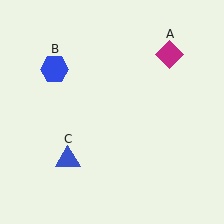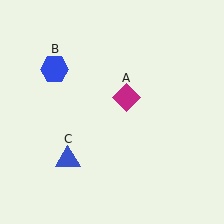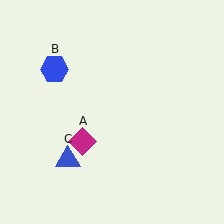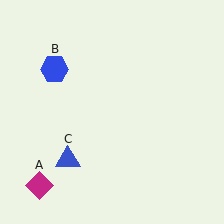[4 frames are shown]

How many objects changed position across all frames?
1 object changed position: magenta diamond (object A).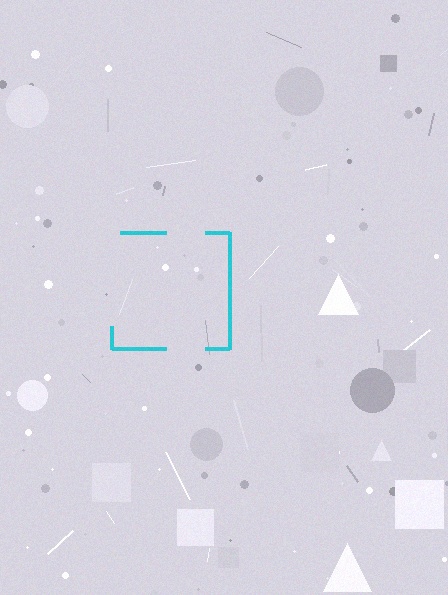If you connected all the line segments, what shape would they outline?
They would outline a square.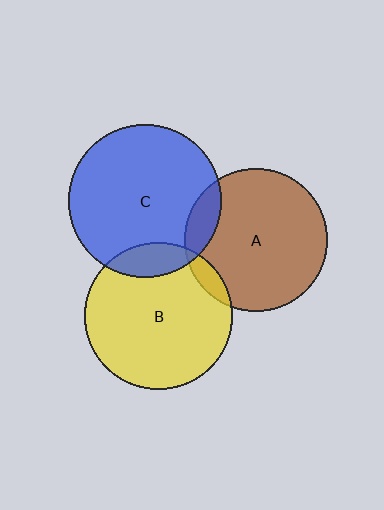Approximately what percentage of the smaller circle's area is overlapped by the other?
Approximately 15%.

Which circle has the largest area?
Circle C (blue).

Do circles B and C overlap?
Yes.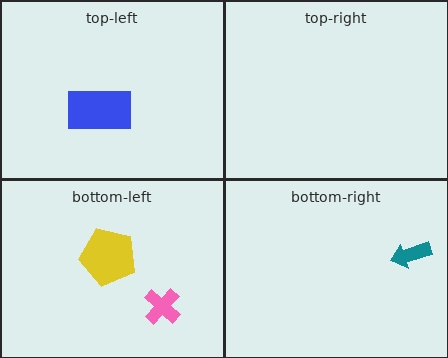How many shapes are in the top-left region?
1.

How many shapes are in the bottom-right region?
1.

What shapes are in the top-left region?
The blue rectangle.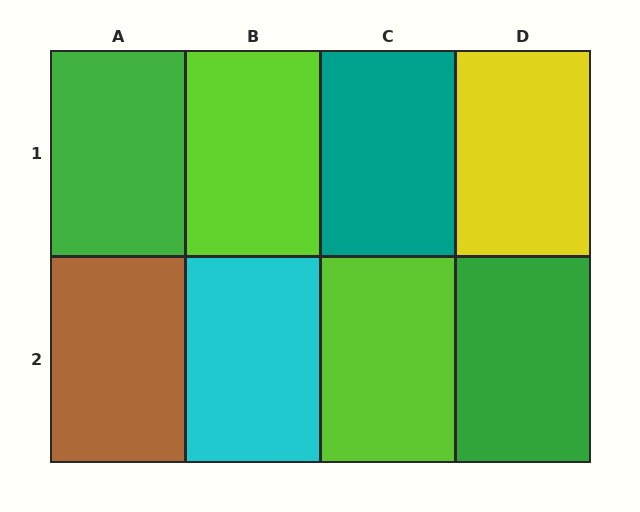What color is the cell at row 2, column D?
Green.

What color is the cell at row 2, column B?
Cyan.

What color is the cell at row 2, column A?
Brown.